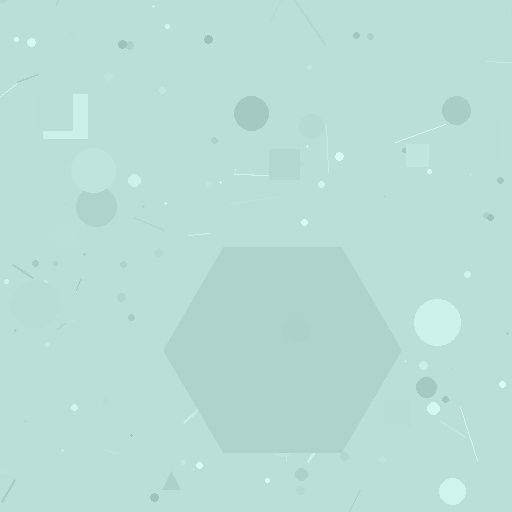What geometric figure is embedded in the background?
A hexagon is embedded in the background.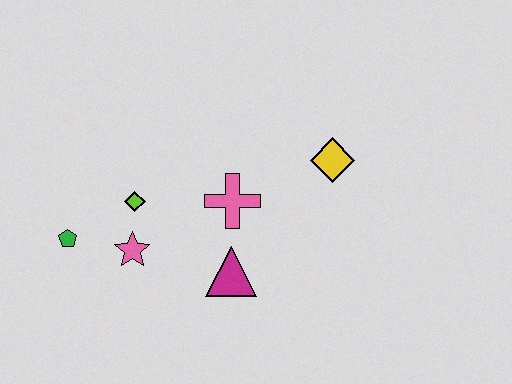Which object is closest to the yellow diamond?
The pink cross is closest to the yellow diamond.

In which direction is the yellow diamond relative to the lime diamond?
The yellow diamond is to the right of the lime diamond.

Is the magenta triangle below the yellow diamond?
Yes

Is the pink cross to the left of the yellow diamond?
Yes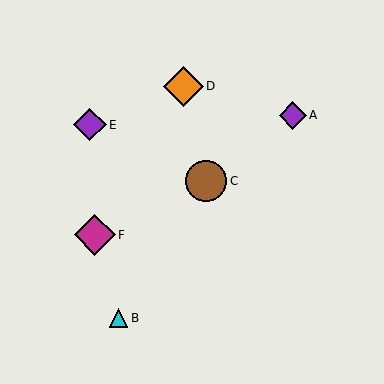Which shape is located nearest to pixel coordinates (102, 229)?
The magenta diamond (labeled F) at (95, 235) is nearest to that location.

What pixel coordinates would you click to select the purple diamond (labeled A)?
Click at (293, 116) to select the purple diamond A.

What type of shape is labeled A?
Shape A is a purple diamond.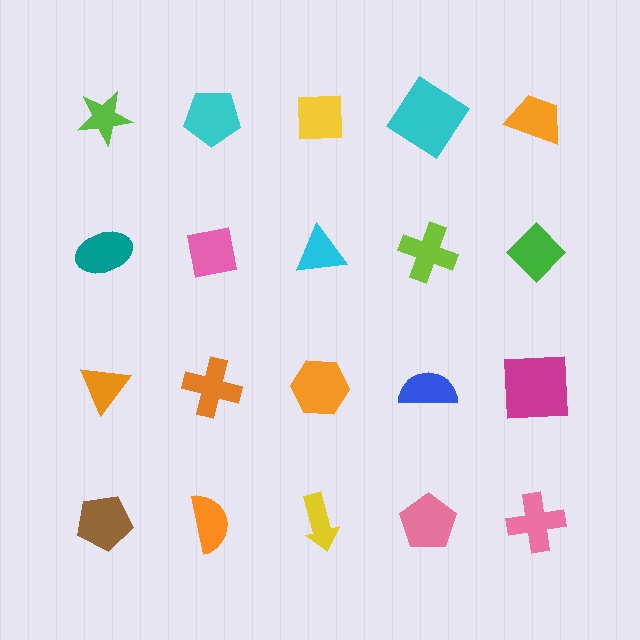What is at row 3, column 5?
A magenta square.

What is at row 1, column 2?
A cyan pentagon.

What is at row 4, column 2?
An orange semicircle.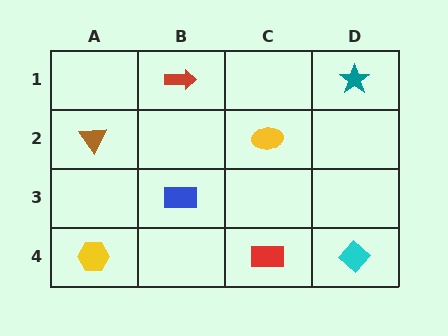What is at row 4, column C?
A red rectangle.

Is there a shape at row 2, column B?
No, that cell is empty.